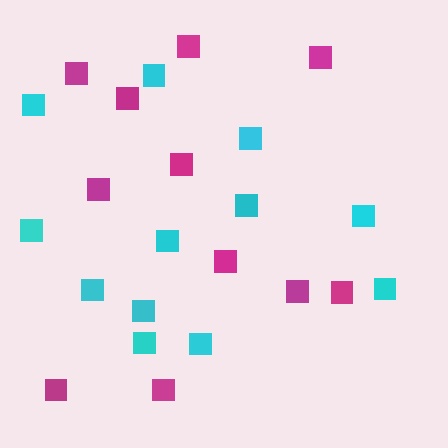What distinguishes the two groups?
There are 2 groups: one group of magenta squares (11) and one group of cyan squares (12).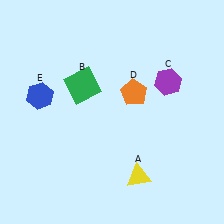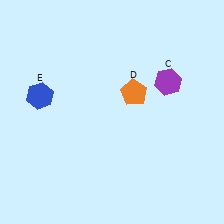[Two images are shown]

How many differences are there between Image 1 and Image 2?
There are 2 differences between the two images.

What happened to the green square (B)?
The green square (B) was removed in Image 2. It was in the top-left area of Image 1.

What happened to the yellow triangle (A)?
The yellow triangle (A) was removed in Image 2. It was in the bottom-right area of Image 1.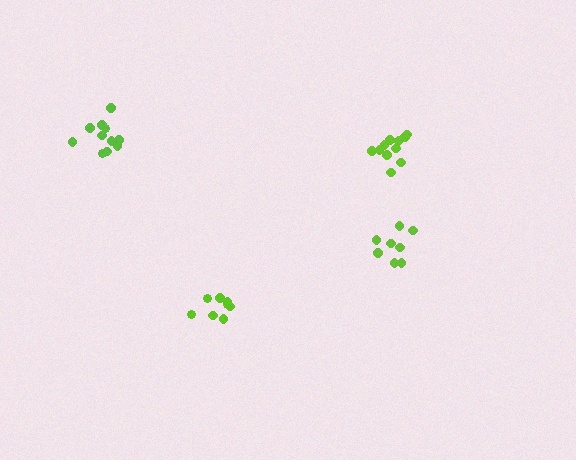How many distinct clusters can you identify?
There are 4 distinct clusters.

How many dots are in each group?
Group 1: 8 dots, Group 2: 8 dots, Group 3: 12 dots, Group 4: 11 dots (39 total).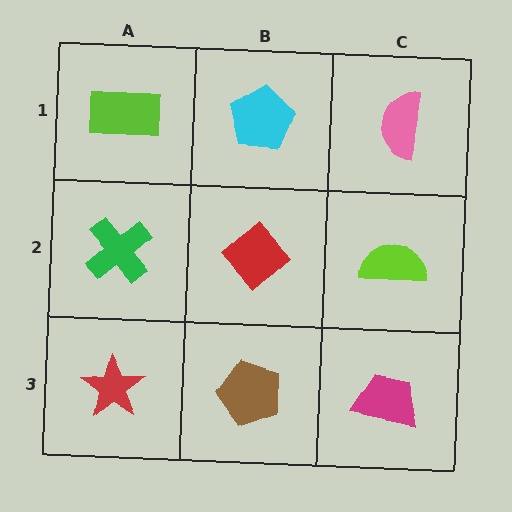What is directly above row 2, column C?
A pink semicircle.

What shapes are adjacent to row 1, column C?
A lime semicircle (row 2, column C), a cyan pentagon (row 1, column B).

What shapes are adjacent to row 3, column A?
A green cross (row 2, column A), a brown pentagon (row 3, column B).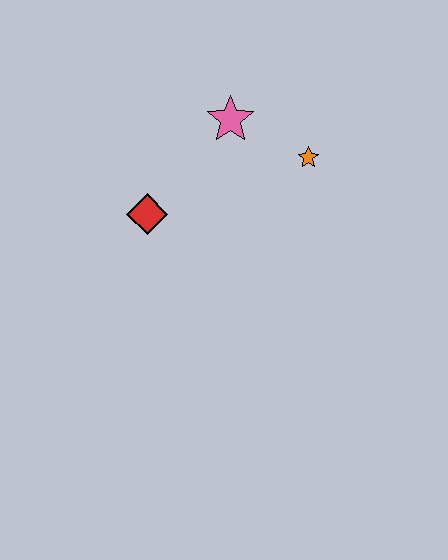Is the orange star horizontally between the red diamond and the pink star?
No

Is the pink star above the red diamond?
Yes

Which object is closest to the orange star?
The pink star is closest to the orange star.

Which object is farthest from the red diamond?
The orange star is farthest from the red diamond.